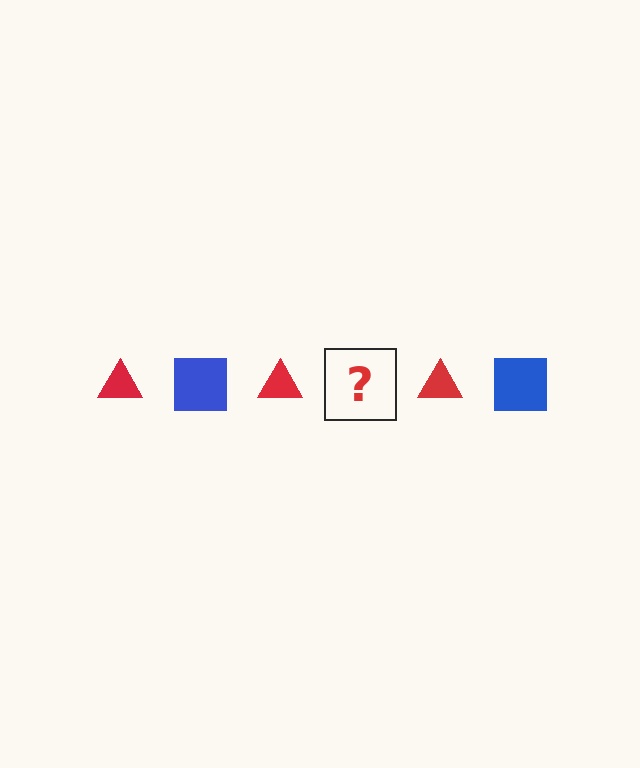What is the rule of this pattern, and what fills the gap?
The rule is that the pattern alternates between red triangle and blue square. The gap should be filled with a blue square.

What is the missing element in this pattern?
The missing element is a blue square.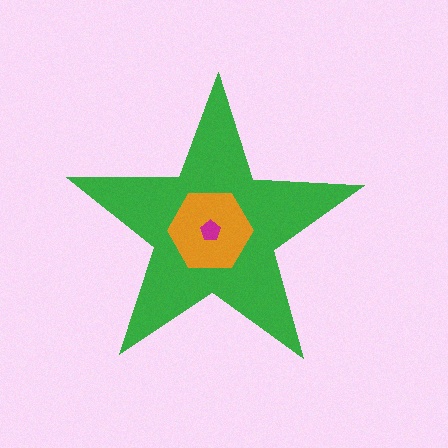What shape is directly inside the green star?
The orange hexagon.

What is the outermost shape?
The green star.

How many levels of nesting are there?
3.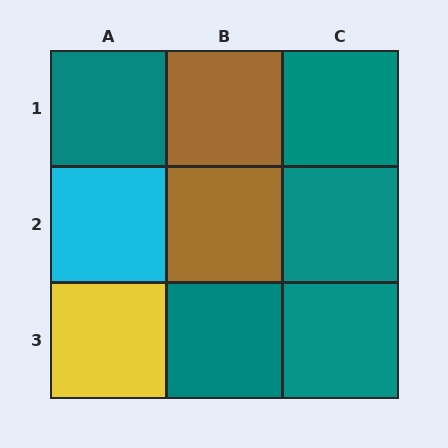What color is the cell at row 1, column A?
Teal.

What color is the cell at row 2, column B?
Brown.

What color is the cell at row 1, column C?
Teal.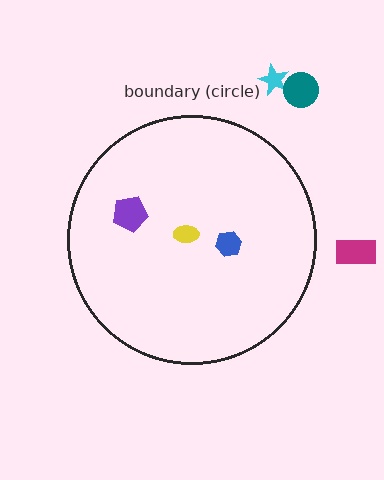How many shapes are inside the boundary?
3 inside, 3 outside.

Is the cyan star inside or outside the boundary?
Outside.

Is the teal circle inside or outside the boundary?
Outside.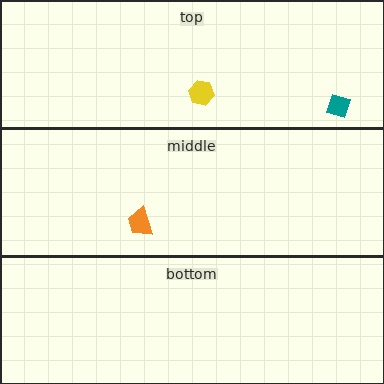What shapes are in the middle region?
The orange trapezoid.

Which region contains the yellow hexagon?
The top region.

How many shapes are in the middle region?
1.